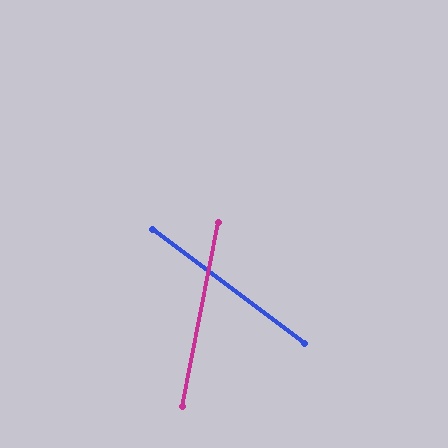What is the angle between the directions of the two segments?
Approximately 64 degrees.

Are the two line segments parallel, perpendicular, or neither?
Neither parallel nor perpendicular — they differ by about 64°.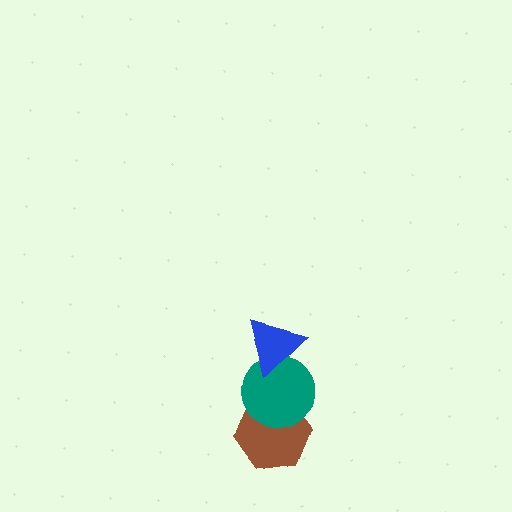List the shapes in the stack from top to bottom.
From top to bottom: the blue triangle, the teal circle, the brown hexagon.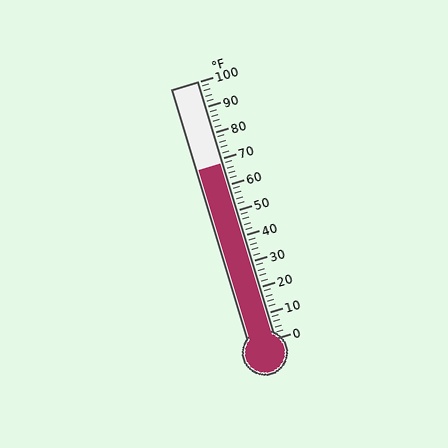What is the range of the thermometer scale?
The thermometer scale ranges from 0°F to 100°F.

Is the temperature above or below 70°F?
The temperature is below 70°F.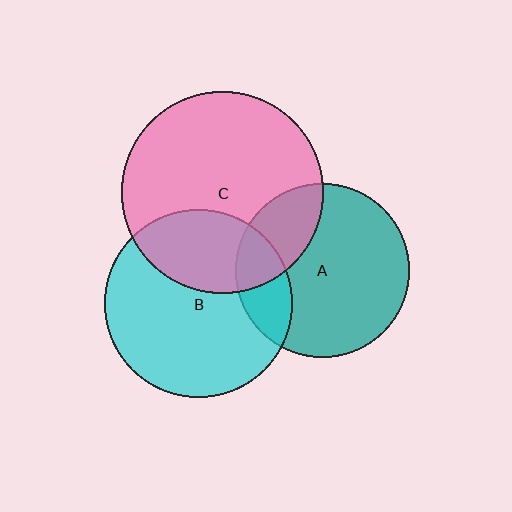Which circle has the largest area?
Circle C (pink).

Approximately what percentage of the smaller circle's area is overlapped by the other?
Approximately 25%.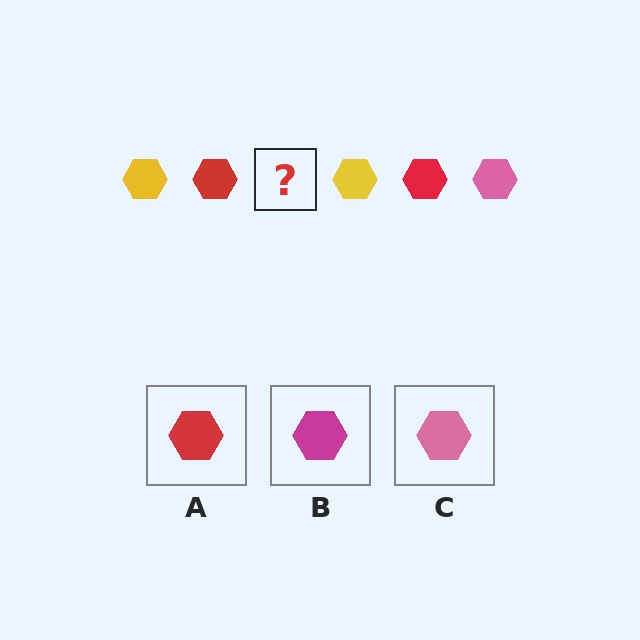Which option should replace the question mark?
Option C.